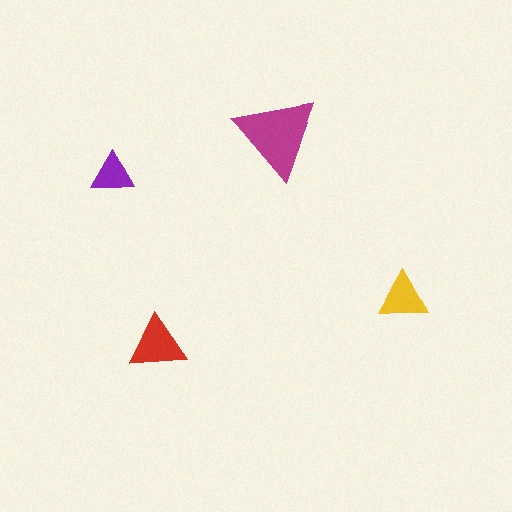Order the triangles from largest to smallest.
the magenta one, the red one, the yellow one, the purple one.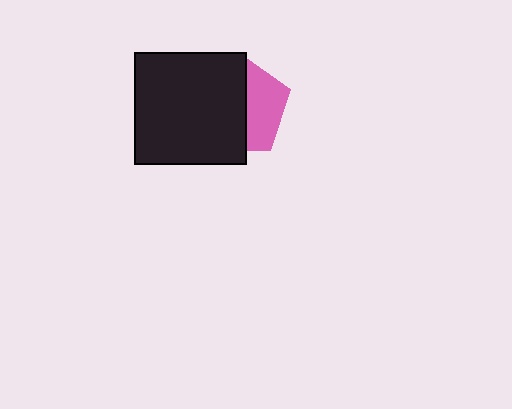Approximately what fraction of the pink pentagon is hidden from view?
Roughly 62% of the pink pentagon is hidden behind the black square.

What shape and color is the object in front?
The object in front is a black square.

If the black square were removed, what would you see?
You would see the complete pink pentagon.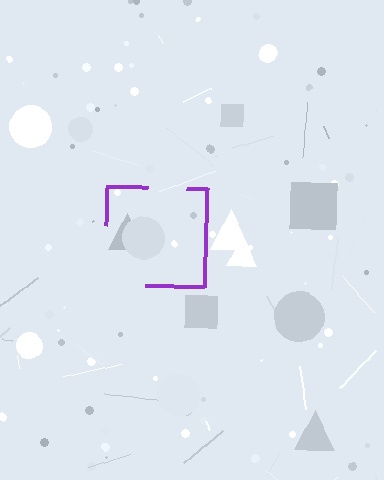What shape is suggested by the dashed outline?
The dashed outline suggests a square.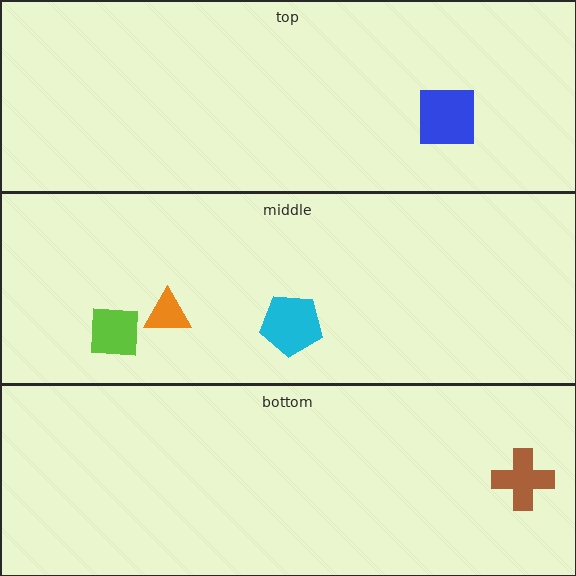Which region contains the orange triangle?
The middle region.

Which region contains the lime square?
The middle region.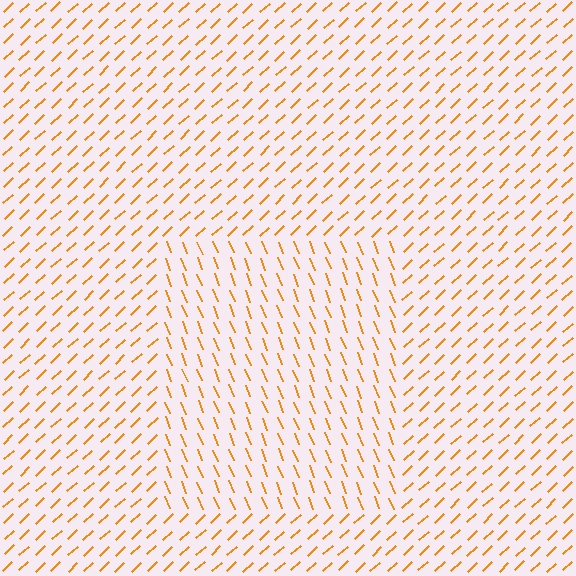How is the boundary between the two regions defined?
The boundary is defined purely by a change in line orientation (approximately 69 degrees difference). All lines are the same color and thickness.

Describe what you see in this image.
The image is filled with small orange line segments. A rectangle region in the image has lines oriented differently from the surrounding lines, creating a visible texture boundary.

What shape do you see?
I see a rectangle.